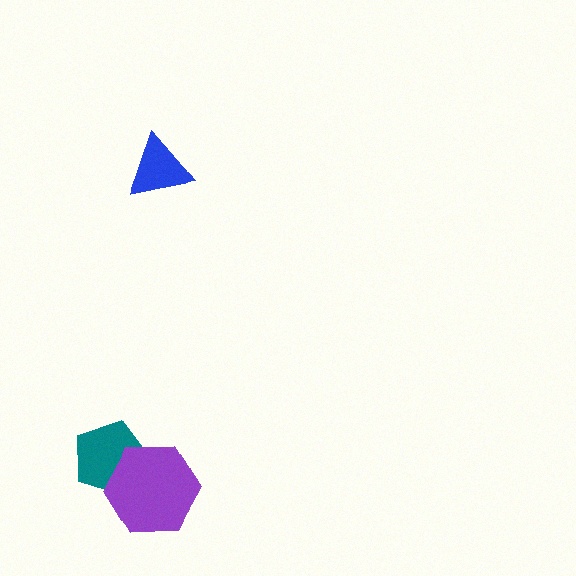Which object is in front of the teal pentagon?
The purple hexagon is in front of the teal pentagon.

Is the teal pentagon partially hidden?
Yes, it is partially covered by another shape.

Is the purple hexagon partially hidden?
No, no other shape covers it.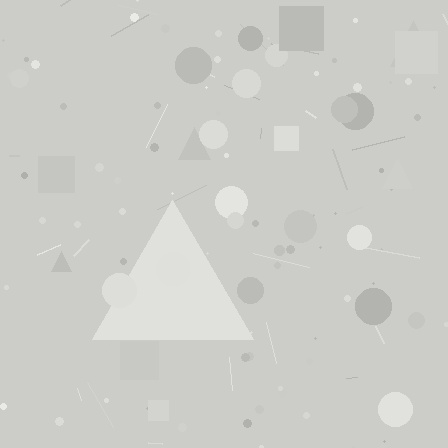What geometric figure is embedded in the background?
A triangle is embedded in the background.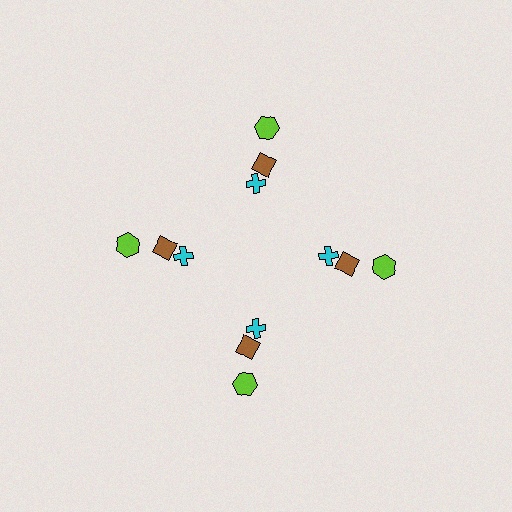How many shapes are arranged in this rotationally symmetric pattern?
There are 12 shapes, arranged in 4 groups of 3.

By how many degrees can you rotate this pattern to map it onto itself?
The pattern maps onto itself every 90 degrees of rotation.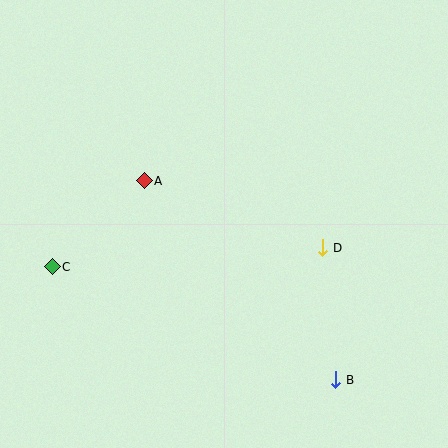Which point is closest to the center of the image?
Point A at (144, 181) is closest to the center.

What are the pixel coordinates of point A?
Point A is at (144, 181).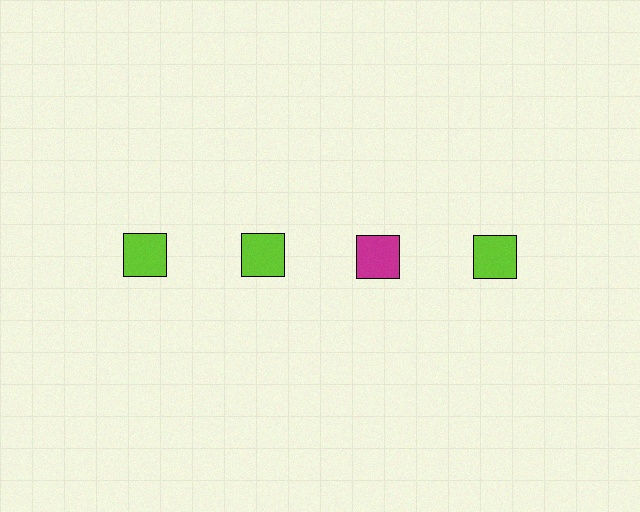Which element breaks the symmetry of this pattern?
The magenta square in the top row, center column breaks the symmetry. All other shapes are lime squares.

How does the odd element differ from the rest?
It has a different color: magenta instead of lime.